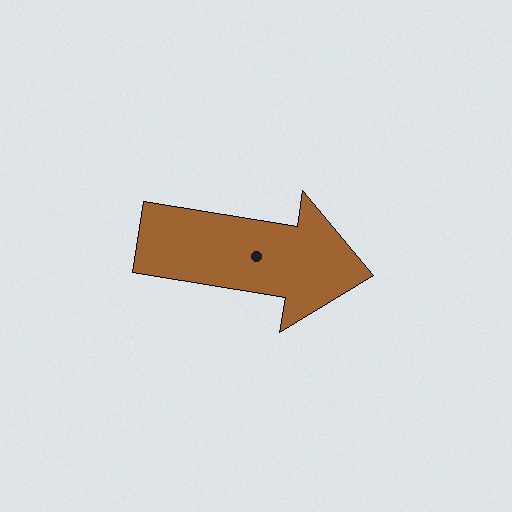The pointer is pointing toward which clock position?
Roughly 3 o'clock.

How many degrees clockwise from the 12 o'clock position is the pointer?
Approximately 99 degrees.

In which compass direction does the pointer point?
East.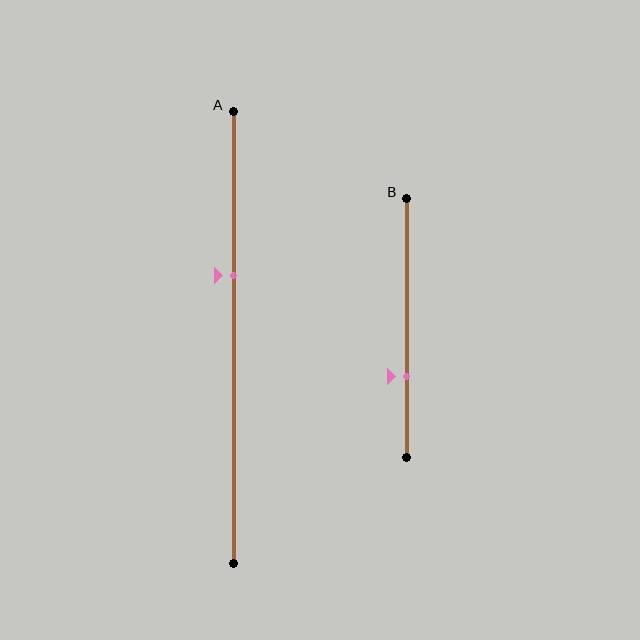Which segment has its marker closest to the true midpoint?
Segment A has its marker closest to the true midpoint.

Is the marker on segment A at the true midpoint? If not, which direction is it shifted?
No, the marker on segment A is shifted upward by about 14% of the segment length.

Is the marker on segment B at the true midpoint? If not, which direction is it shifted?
No, the marker on segment B is shifted downward by about 19% of the segment length.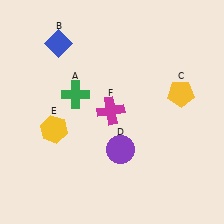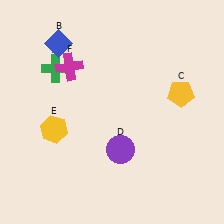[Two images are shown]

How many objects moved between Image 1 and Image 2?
2 objects moved between the two images.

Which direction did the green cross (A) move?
The green cross (A) moved up.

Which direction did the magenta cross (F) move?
The magenta cross (F) moved up.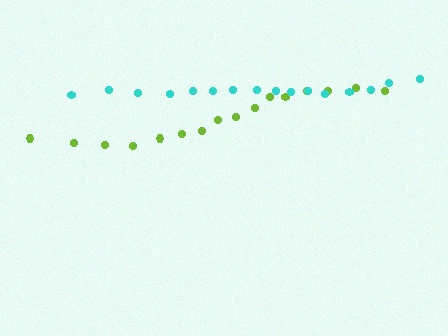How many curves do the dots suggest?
There are 2 distinct paths.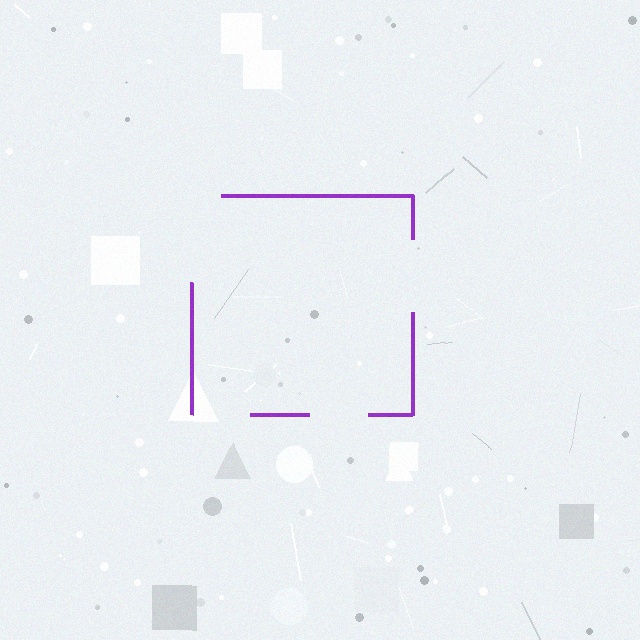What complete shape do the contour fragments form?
The contour fragments form a square.